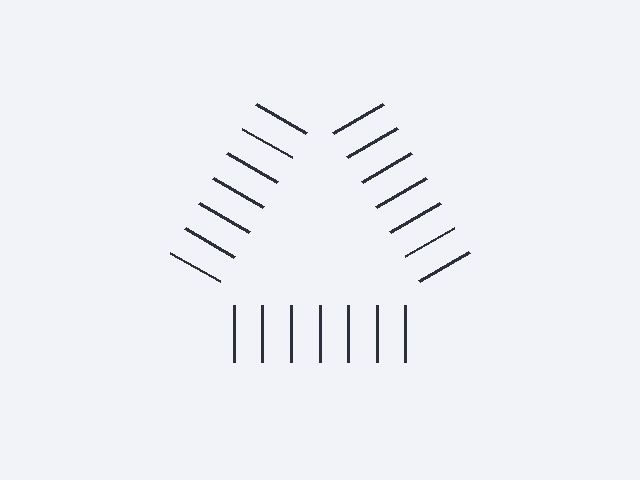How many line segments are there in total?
21 — 7 along each of the 3 edges.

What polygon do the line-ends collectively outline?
An illusory triangle — the line segments terminate on its edges but no continuous stroke is drawn.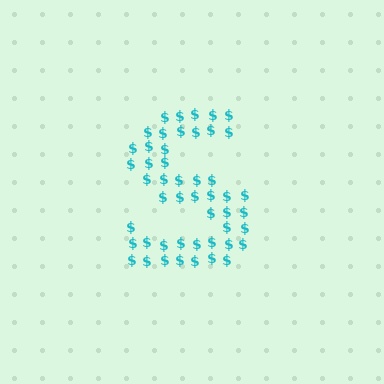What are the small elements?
The small elements are dollar signs.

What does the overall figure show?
The overall figure shows the letter S.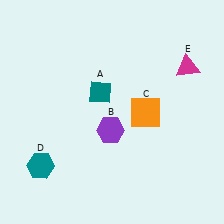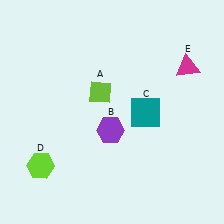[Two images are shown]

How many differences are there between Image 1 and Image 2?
There are 3 differences between the two images.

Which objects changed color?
A changed from teal to lime. C changed from orange to teal. D changed from teal to lime.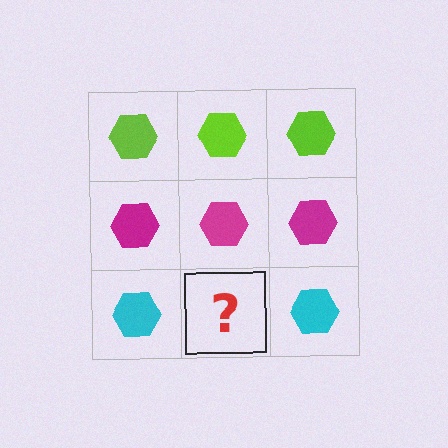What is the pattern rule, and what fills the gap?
The rule is that each row has a consistent color. The gap should be filled with a cyan hexagon.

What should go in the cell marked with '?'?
The missing cell should contain a cyan hexagon.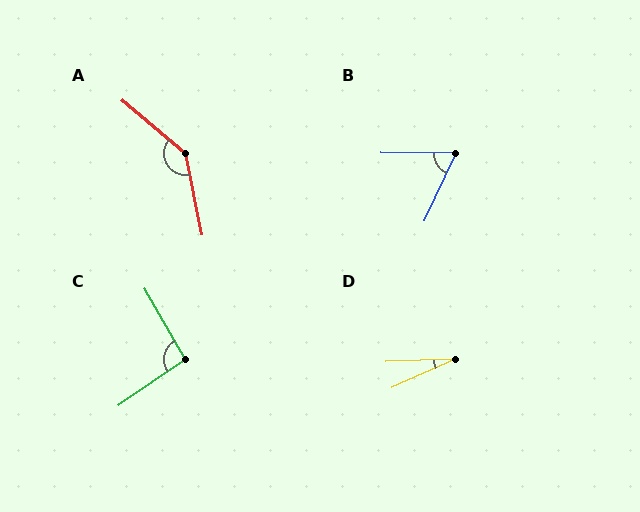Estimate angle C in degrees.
Approximately 95 degrees.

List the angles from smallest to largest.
D (22°), B (65°), C (95°), A (141°).